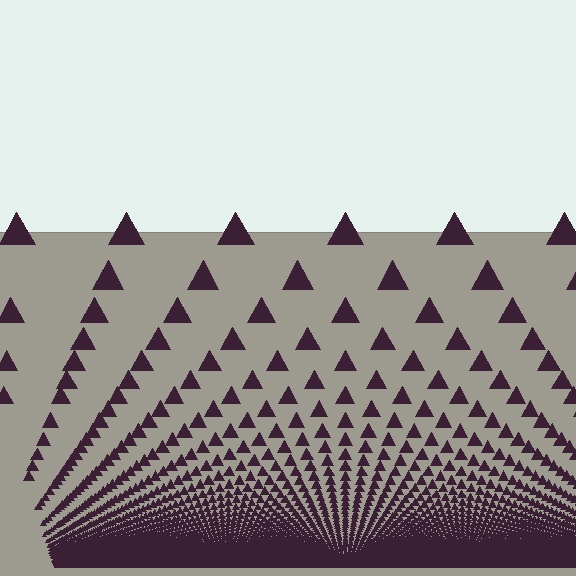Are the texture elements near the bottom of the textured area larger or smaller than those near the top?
Smaller. The gradient is inverted — elements near the bottom are smaller and denser.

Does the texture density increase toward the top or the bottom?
Density increases toward the bottom.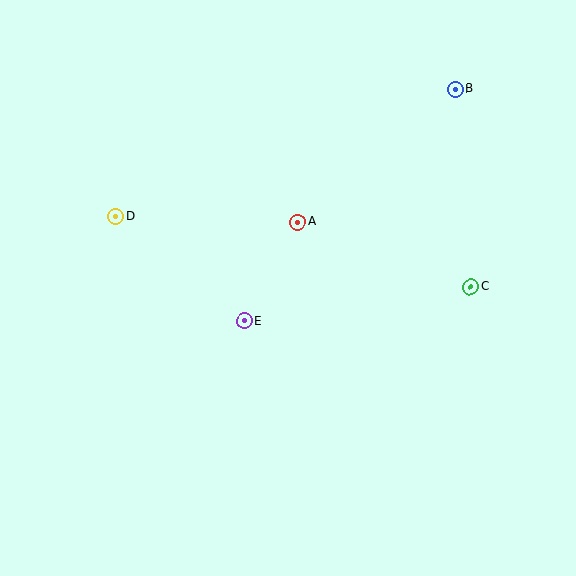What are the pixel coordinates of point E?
Point E is at (244, 321).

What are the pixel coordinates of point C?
Point C is at (471, 287).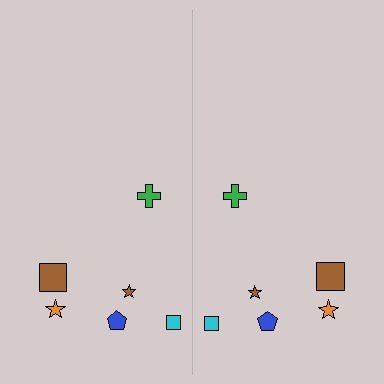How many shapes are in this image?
There are 12 shapes in this image.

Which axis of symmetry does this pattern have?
The pattern has a vertical axis of symmetry running through the center of the image.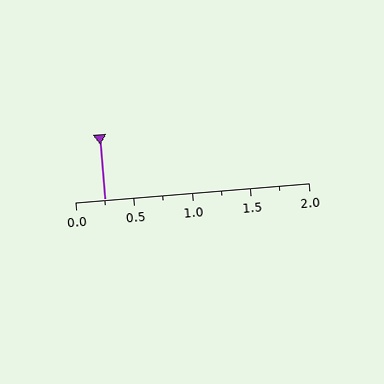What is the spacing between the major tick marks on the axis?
The major ticks are spaced 0.5 apart.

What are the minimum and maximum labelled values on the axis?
The axis runs from 0.0 to 2.0.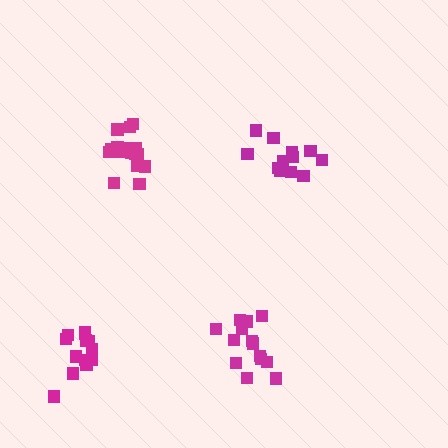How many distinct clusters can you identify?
There are 4 distinct clusters.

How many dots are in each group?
Group 1: 12 dots, Group 2: 14 dots, Group 3: 13 dots, Group 4: 18 dots (57 total).